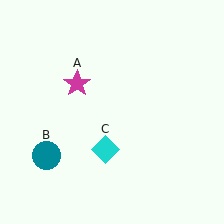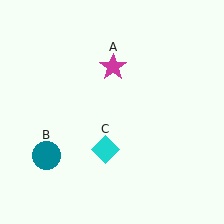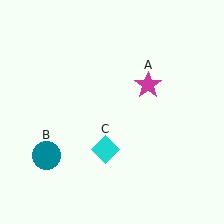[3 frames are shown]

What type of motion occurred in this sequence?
The magenta star (object A) rotated clockwise around the center of the scene.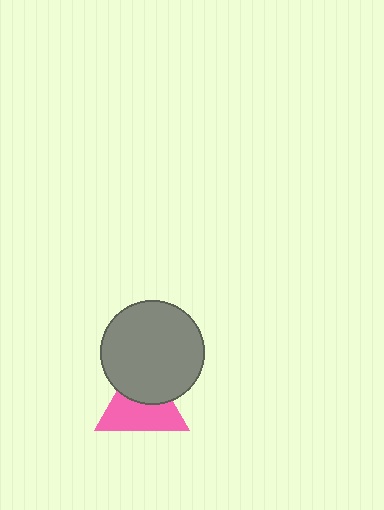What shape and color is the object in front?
The object in front is a gray circle.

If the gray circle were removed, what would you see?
You would see the complete pink triangle.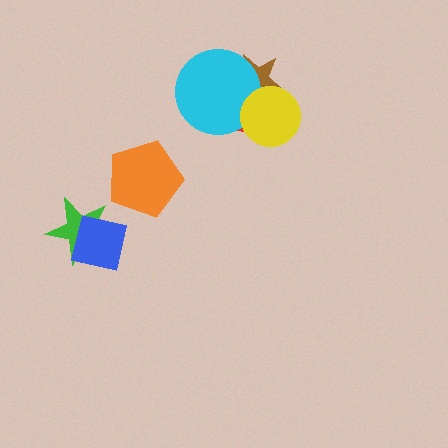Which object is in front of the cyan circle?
The yellow circle is in front of the cyan circle.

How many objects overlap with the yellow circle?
3 objects overlap with the yellow circle.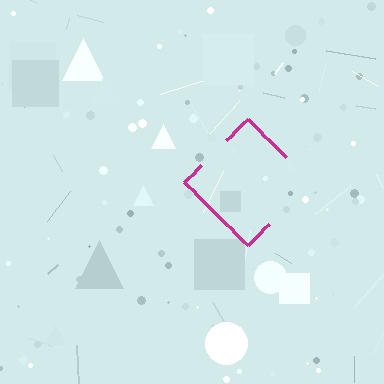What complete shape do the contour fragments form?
The contour fragments form a diamond.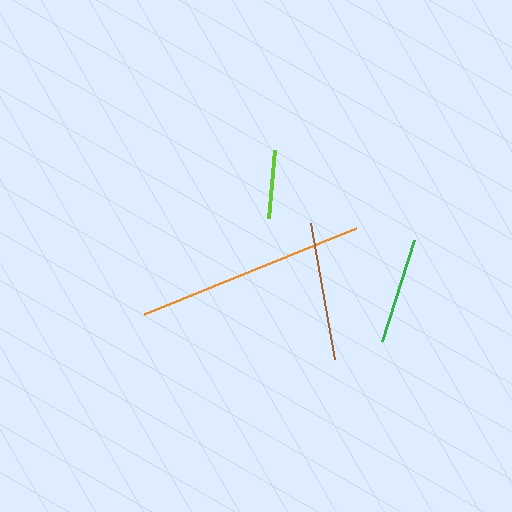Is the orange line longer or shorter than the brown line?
The orange line is longer than the brown line.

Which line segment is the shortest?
The lime line is the shortest at approximately 69 pixels.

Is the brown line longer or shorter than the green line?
The brown line is longer than the green line.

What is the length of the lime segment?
The lime segment is approximately 69 pixels long.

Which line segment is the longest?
The orange line is the longest at approximately 229 pixels.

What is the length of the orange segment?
The orange segment is approximately 229 pixels long.